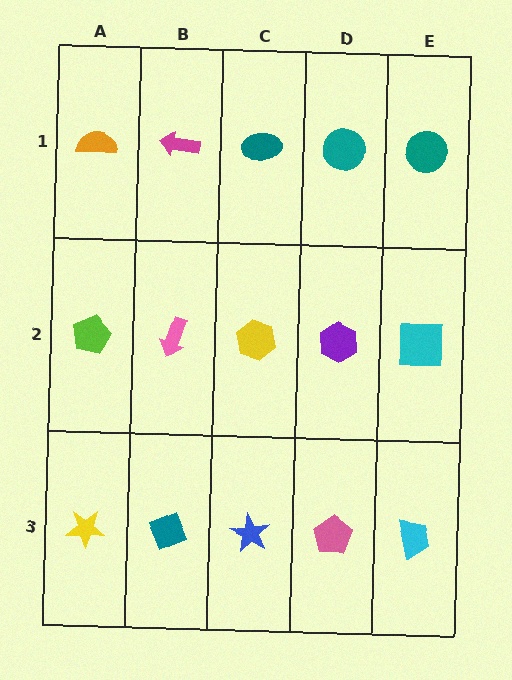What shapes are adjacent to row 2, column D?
A teal circle (row 1, column D), a pink pentagon (row 3, column D), a yellow hexagon (row 2, column C), a cyan square (row 2, column E).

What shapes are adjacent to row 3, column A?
A lime pentagon (row 2, column A), a teal diamond (row 3, column B).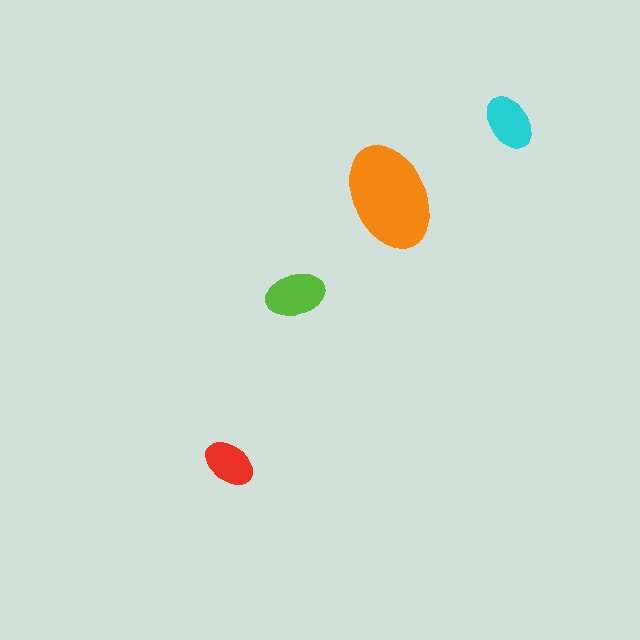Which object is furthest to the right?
The cyan ellipse is rightmost.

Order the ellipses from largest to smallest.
the orange one, the lime one, the cyan one, the red one.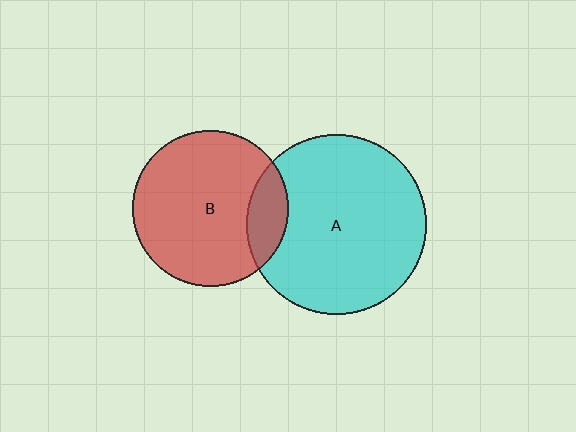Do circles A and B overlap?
Yes.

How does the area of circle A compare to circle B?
Approximately 1.3 times.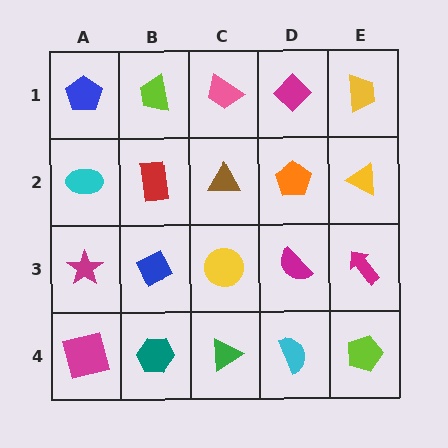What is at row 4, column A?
A magenta square.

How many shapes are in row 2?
5 shapes.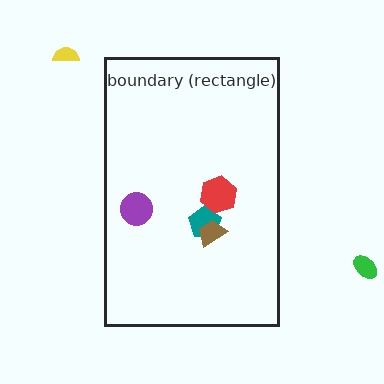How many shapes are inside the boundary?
4 inside, 2 outside.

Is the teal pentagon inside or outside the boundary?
Inside.